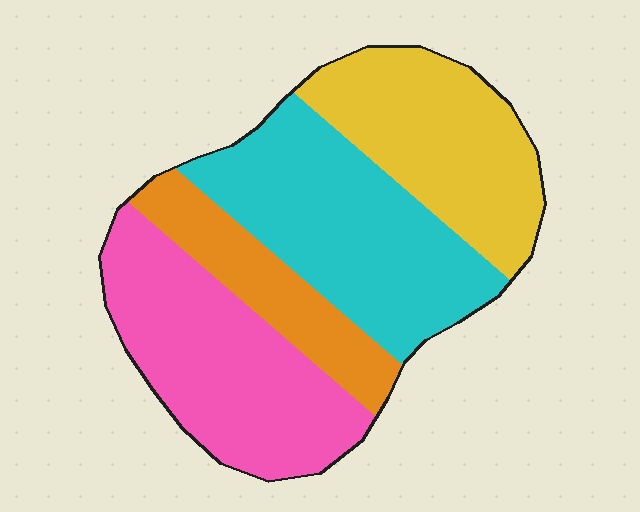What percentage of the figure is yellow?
Yellow takes up about one quarter (1/4) of the figure.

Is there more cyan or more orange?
Cyan.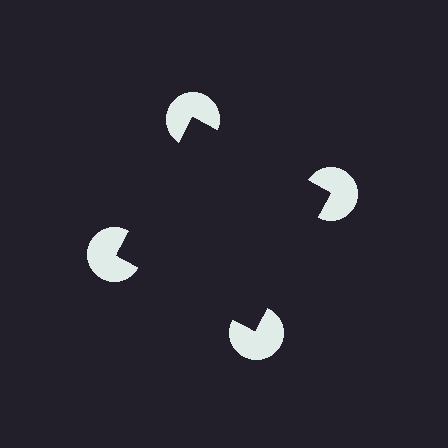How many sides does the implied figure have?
4 sides.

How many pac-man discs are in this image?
There are 4 — one at each vertex of the illusory square.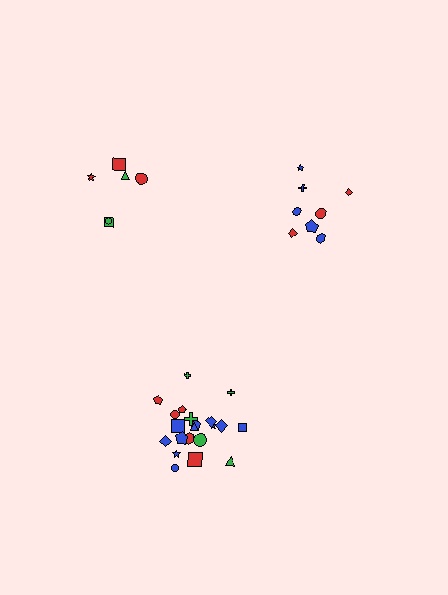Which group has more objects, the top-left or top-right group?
The top-right group.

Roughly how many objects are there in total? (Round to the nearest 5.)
Roughly 35 objects in total.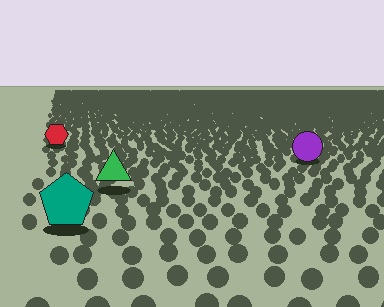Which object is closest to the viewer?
The teal pentagon is closest. The texture marks near it are larger and more spread out.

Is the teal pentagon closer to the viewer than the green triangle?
Yes. The teal pentagon is closer — you can tell from the texture gradient: the ground texture is coarser near it.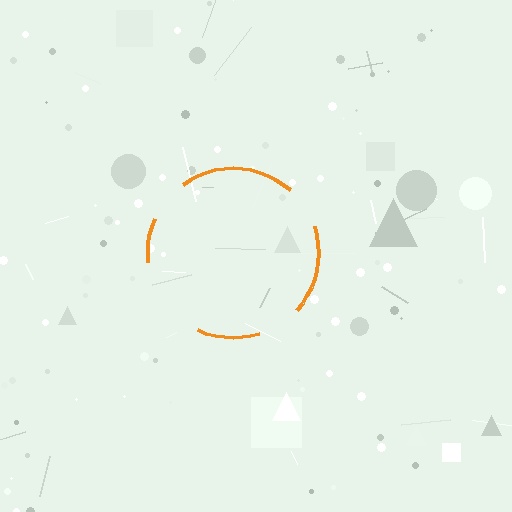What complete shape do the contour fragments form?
The contour fragments form a circle.